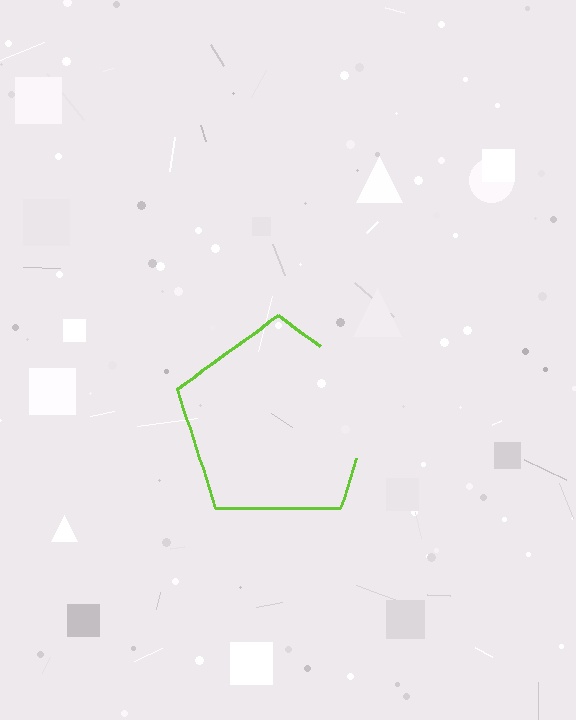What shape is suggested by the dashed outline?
The dashed outline suggests a pentagon.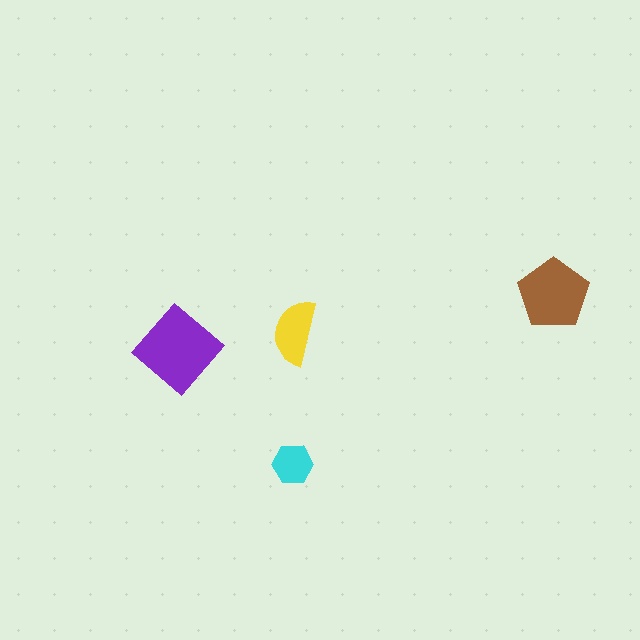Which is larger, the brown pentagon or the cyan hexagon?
The brown pentagon.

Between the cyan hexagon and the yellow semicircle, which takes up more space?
The yellow semicircle.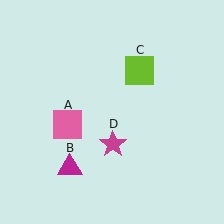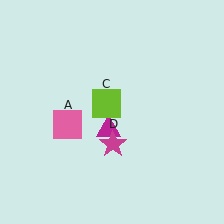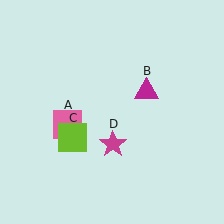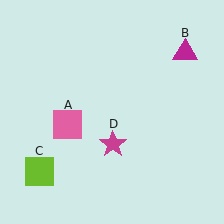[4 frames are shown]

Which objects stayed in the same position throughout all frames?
Pink square (object A) and magenta star (object D) remained stationary.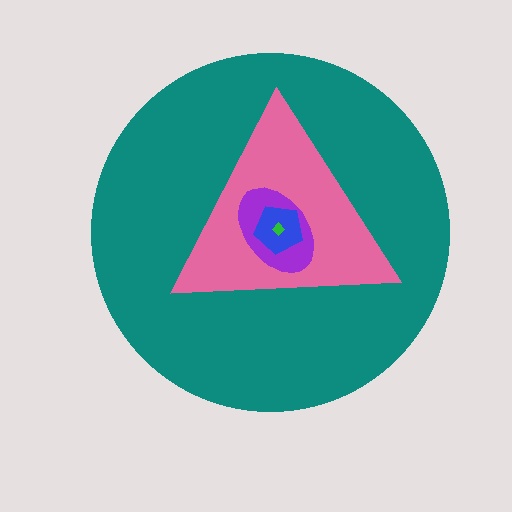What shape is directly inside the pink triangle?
The purple ellipse.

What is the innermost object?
The green diamond.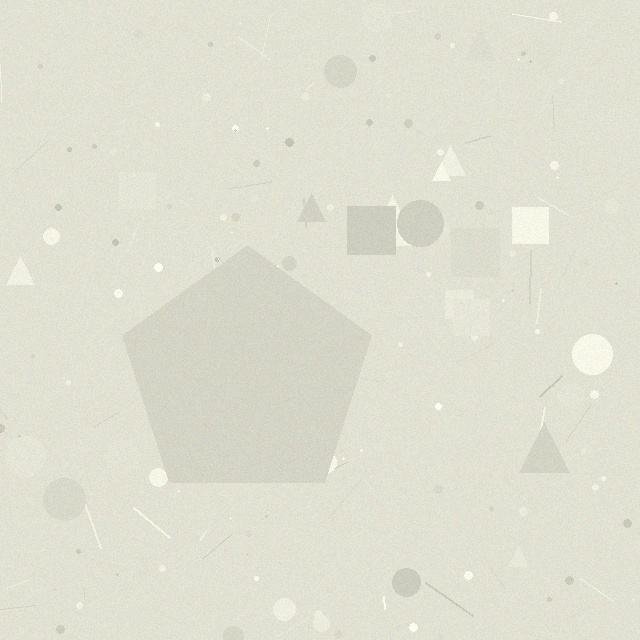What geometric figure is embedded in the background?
A pentagon is embedded in the background.